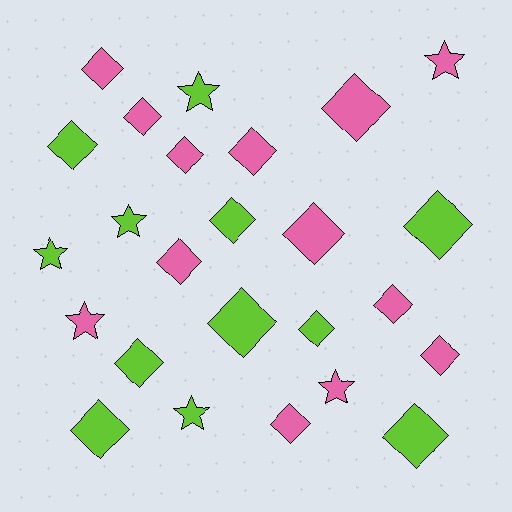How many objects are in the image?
There are 25 objects.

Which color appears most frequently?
Pink, with 13 objects.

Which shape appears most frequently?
Diamond, with 18 objects.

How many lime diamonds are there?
There are 8 lime diamonds.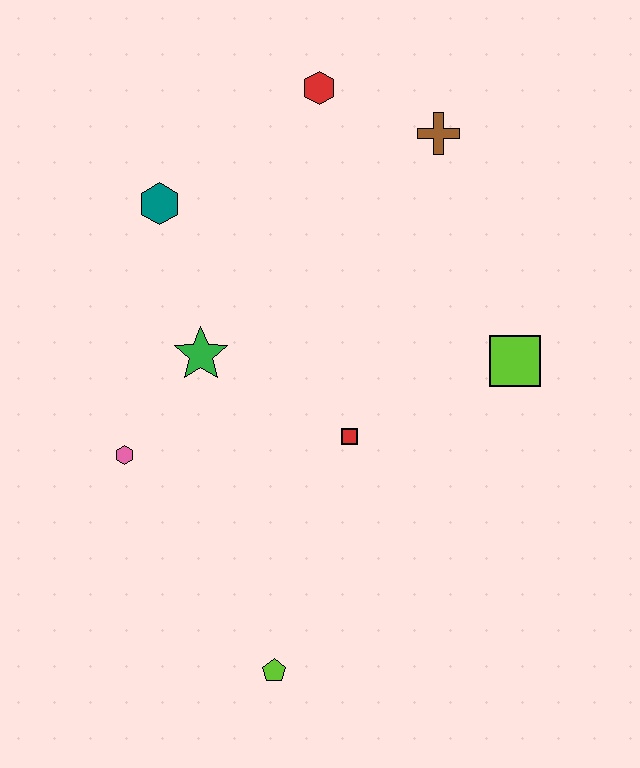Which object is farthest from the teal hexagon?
The lime pentagon is farthest from the teal hexagon.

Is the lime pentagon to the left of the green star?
No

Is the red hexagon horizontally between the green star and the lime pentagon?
No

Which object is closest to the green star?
The pink hexagon is closest to the green star.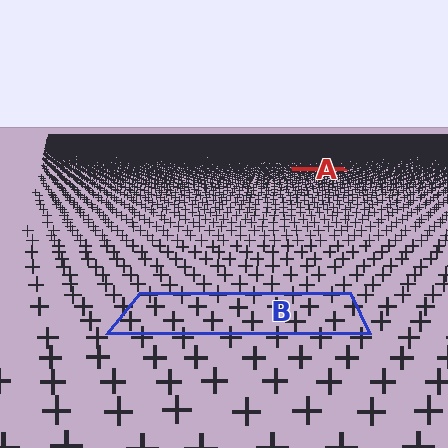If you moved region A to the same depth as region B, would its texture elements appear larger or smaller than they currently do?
They would appear larger. At a closer depth, the same texture elements are projected at a bigger on-screen size.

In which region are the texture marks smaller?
The texture marks are smaller in region A, because it is farther away.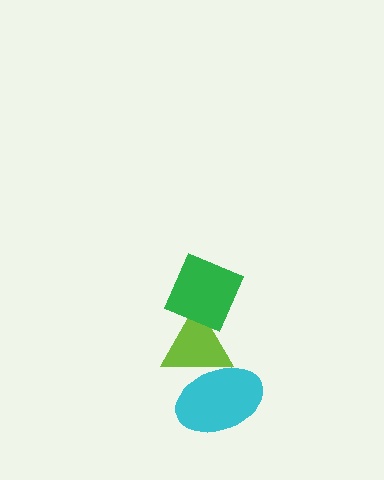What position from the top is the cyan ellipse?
The cyan ellipse is 3rd from the top.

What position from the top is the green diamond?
The green diamond is 1st from the top.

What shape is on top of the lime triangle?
The green diamond is on top of the lime triangle.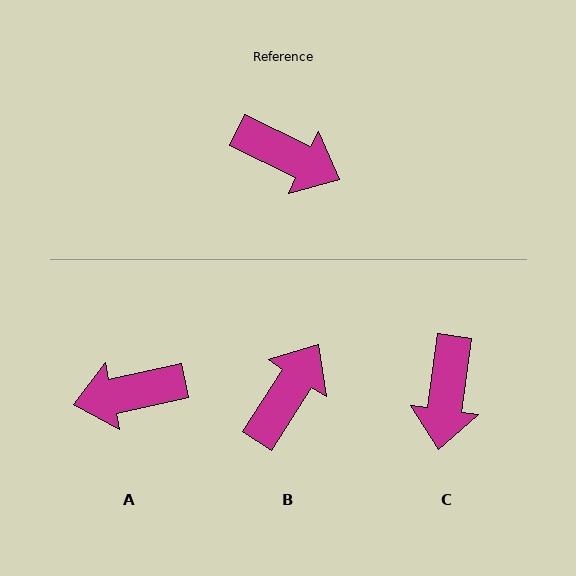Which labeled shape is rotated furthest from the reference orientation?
A, about 142 degrees away.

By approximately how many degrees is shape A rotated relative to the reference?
Approximately 142 degrees clockwise.